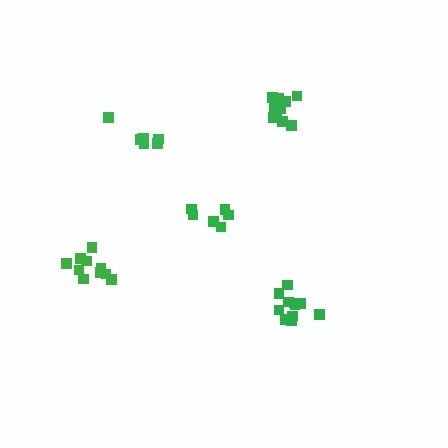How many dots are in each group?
Group 1: 11 dots, Group 2: 6 dots, Group 3: 12 dots, Group 4: 6 dots, Group 5: 10 dots (45 total).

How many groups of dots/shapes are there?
There are 5 groups.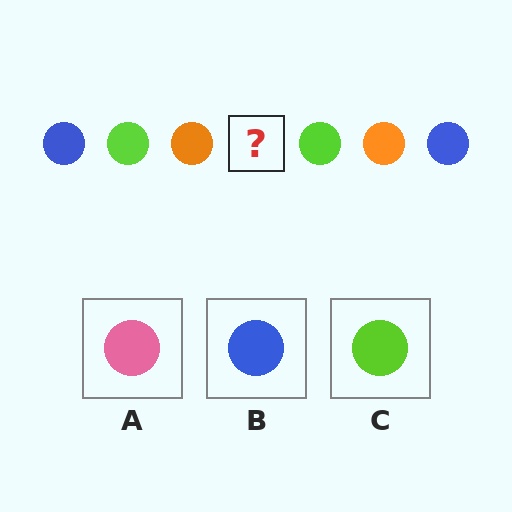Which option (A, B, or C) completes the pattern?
B.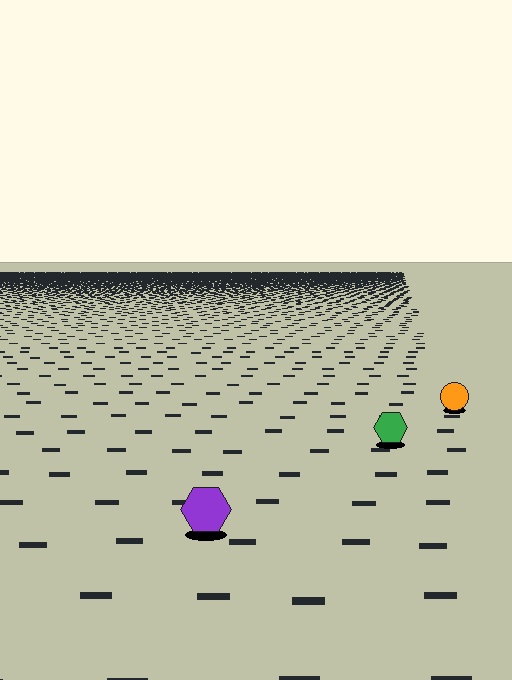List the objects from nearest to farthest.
From nearest to farthest: the purple hexagon, the green hexagon, the orange circle.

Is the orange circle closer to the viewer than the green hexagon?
No. The green hexagon is closer — you can tell from the texture gradient: the ground texture is coarser near it.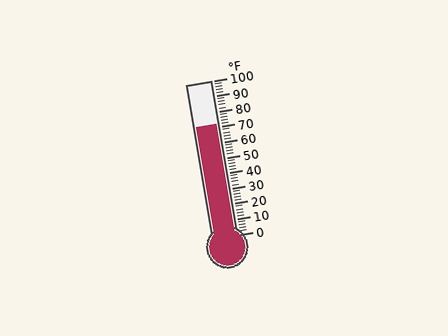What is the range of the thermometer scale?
The thermometer scale ranges from 0°F to 100°F.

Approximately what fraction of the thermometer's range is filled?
The thermometer is filled to approximately 70% of its range.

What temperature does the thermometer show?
The thermometer shows approximately 72°F.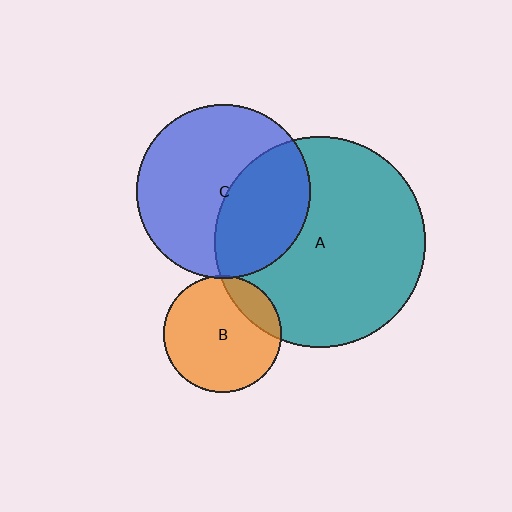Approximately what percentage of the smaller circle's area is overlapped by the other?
Approximately 15%.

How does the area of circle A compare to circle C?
Approximately 1.5 times.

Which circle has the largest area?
Circle A (teal).